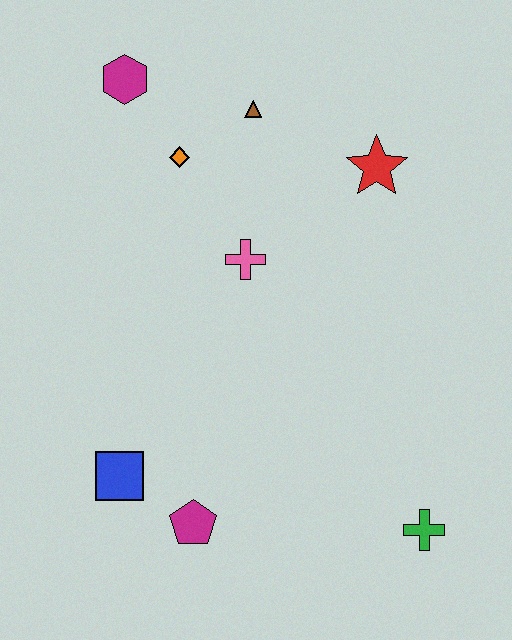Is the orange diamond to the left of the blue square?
No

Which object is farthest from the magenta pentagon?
The magenta hexagon is farthest from the magenta pentagon.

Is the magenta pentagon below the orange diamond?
Yes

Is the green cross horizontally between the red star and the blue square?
No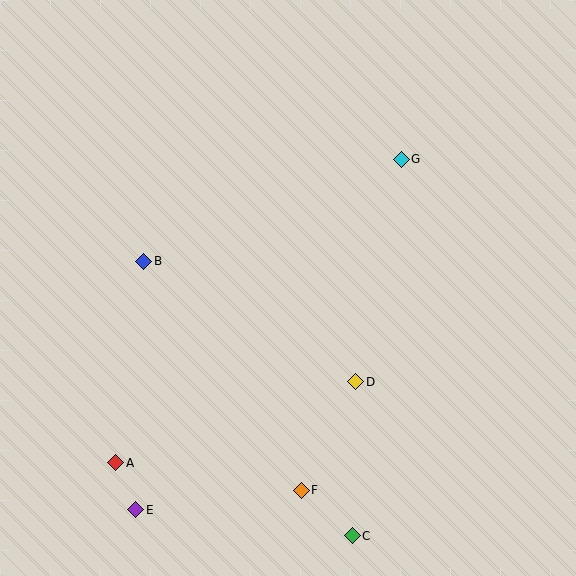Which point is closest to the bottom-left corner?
Point E is closest to the bottom-left corner.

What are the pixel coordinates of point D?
Point D is at (356, 382).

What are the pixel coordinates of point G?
Point G is at (401, 159).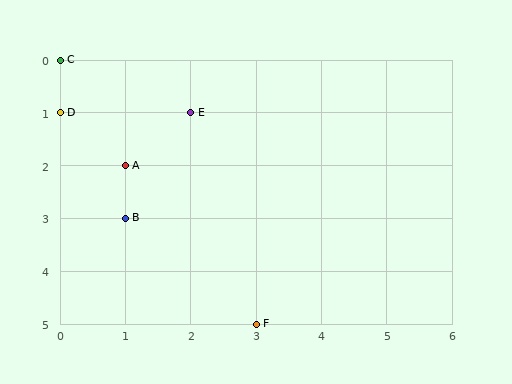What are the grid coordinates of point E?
Point E is at grid coordinates (2, 1).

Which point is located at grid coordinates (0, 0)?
Point C is at (0, 0).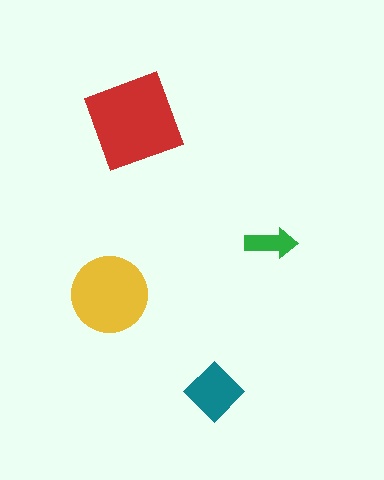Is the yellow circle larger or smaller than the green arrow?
Larger.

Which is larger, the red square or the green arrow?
The red square.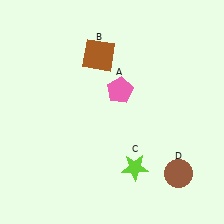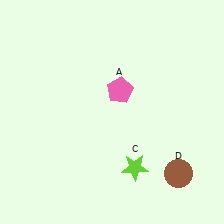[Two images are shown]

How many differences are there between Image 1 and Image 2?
There is 1 difference between the two images.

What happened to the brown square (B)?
The brown square (B) was removed in Image 2. It was in the top-left area of Image 1.